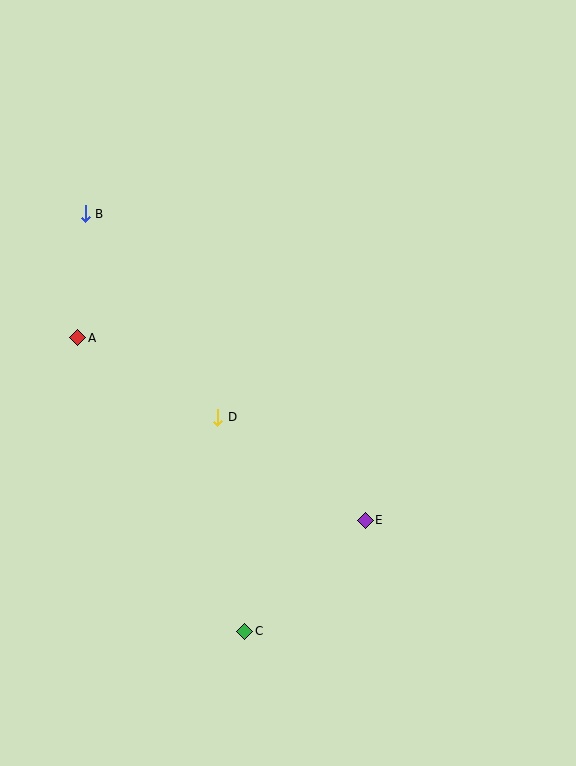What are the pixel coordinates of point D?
Point D is at (218, 417).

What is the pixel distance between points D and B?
The distance between D and B is 243 pixels.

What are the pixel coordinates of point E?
Point E is at (365, 520).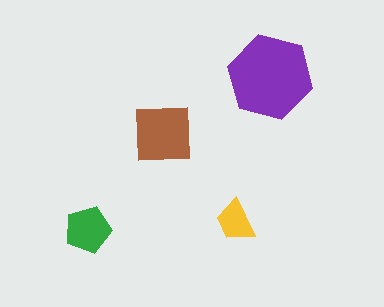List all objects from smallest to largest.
The yellow trapezoid, the green pentagon, the brown square, the purple hexagon.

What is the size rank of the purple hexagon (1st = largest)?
1st.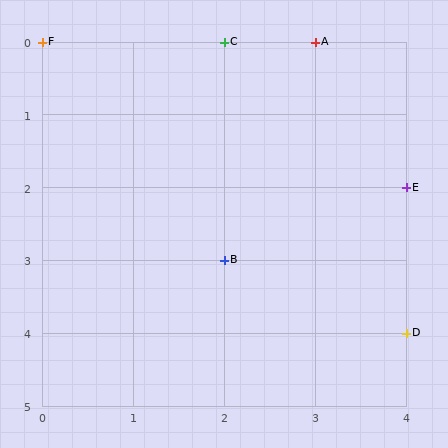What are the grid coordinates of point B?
Point B is at grid coordinates (2, 3).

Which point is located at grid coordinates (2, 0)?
Point C is at (2, 0).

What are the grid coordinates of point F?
Point F is at grid coordinates (0, 0).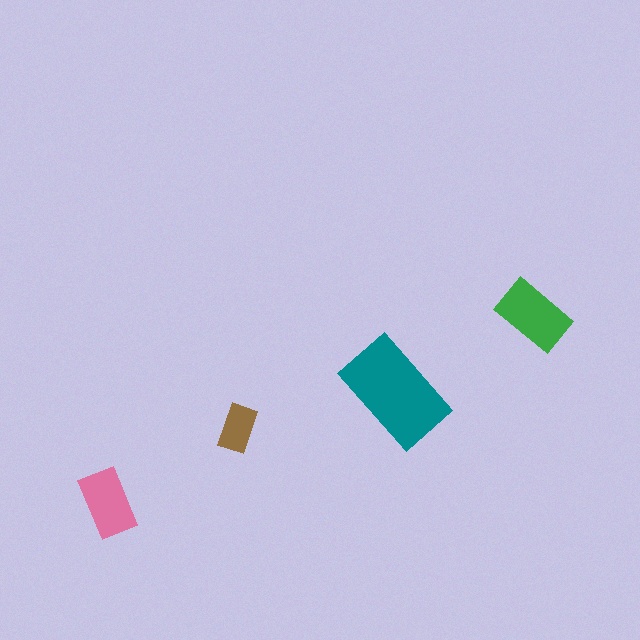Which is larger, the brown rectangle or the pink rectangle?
The pink one.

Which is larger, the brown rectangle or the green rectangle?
The green one.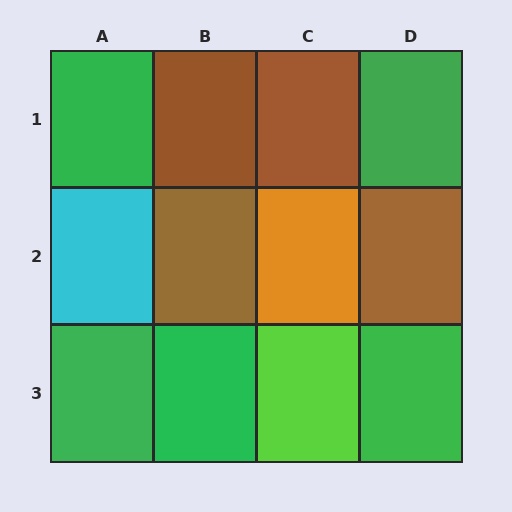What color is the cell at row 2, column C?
Orange.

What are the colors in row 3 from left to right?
Green, green, lime, green.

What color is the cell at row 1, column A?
Green.